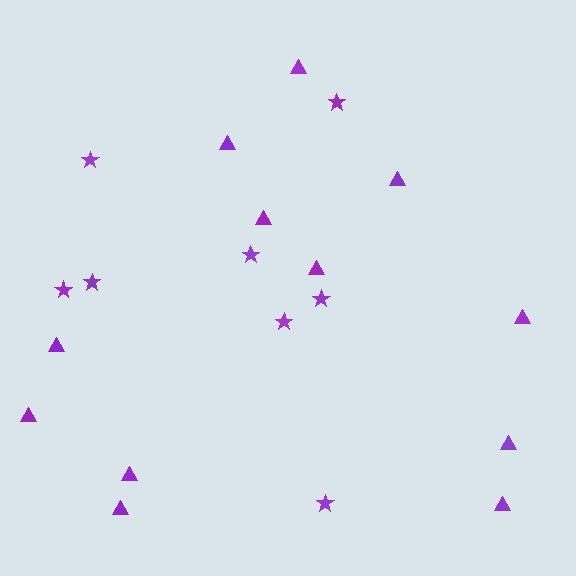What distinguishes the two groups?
There are 2 groups: one group of stars (8) and one group of triangles (12).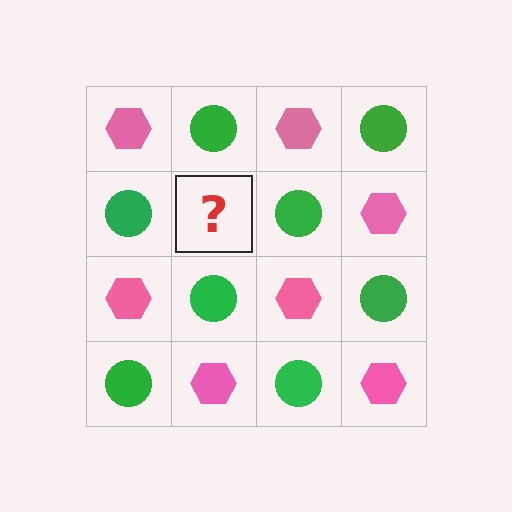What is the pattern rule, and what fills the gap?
The rule is that it alternates pink hexagon and green circle in a checkerboard pattern. The gap should be filled with a pink hexagon.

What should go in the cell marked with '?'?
The missing cell should contain a pink hexagon.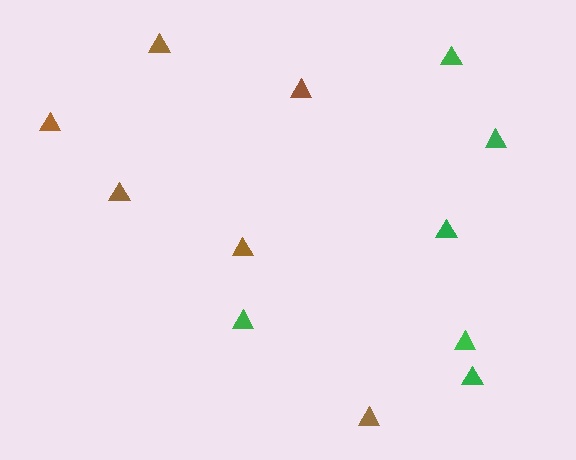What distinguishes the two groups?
There are 2 groups: one group of green triangles (6) and one group of brown triangles (6).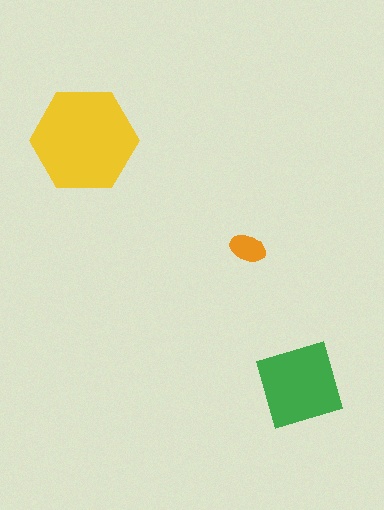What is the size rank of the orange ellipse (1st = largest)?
3rd.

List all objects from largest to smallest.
The yellow hexagon, the green square, the orange ellipse.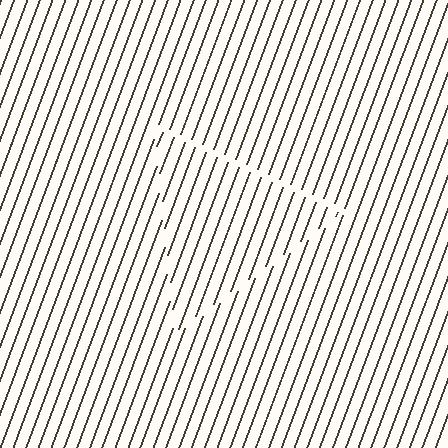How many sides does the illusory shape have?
3 sides — the line-ends trace a triangle.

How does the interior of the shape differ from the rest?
The interior of the shape contains the same grating, shifted by half a period — the contour is defined by the phase discontinuity where line-ends from the inner and outer gratings abut.